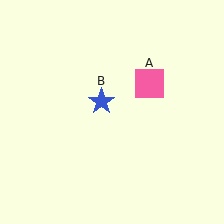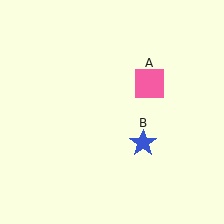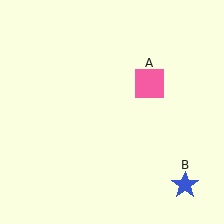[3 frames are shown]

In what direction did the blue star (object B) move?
The blue star (object B) moved down and to the right.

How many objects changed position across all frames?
1 object changed position: blue star (object B).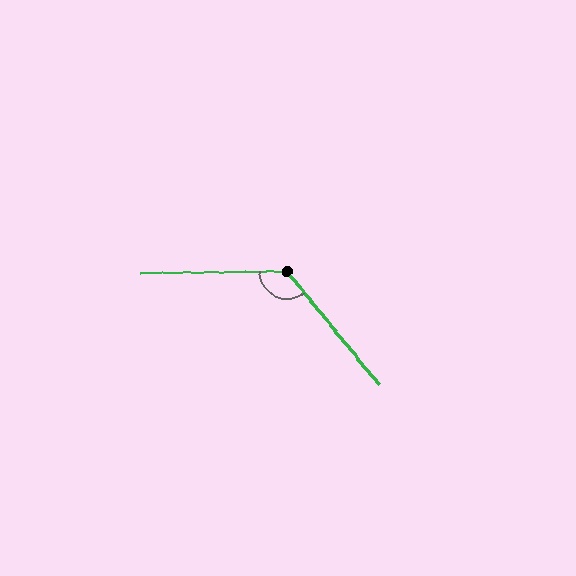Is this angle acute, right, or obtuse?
It is obtuse.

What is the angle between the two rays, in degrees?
Approximately 128 degrees.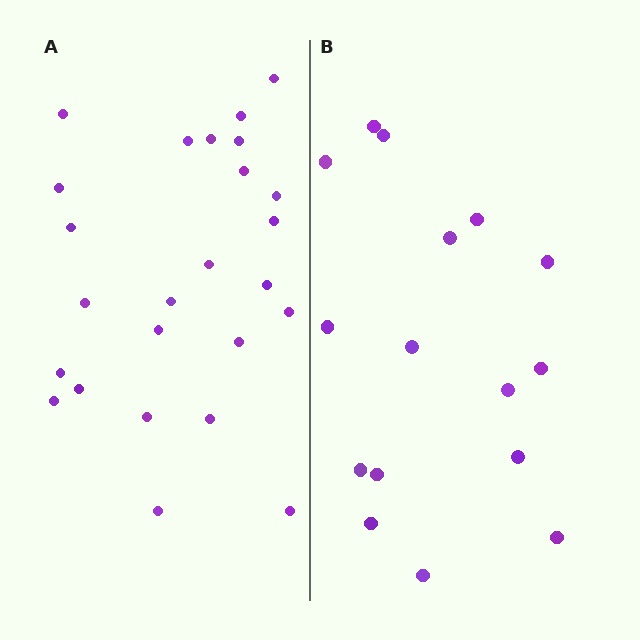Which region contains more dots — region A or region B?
Region A (the left region) has more dots.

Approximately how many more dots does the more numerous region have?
Region A has roughly 8 or so more dots than region B.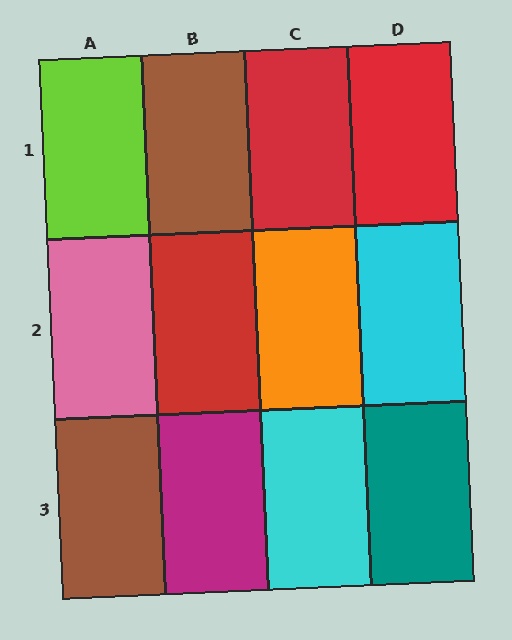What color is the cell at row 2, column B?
Red.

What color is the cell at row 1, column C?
Red.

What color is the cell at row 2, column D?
Cyan.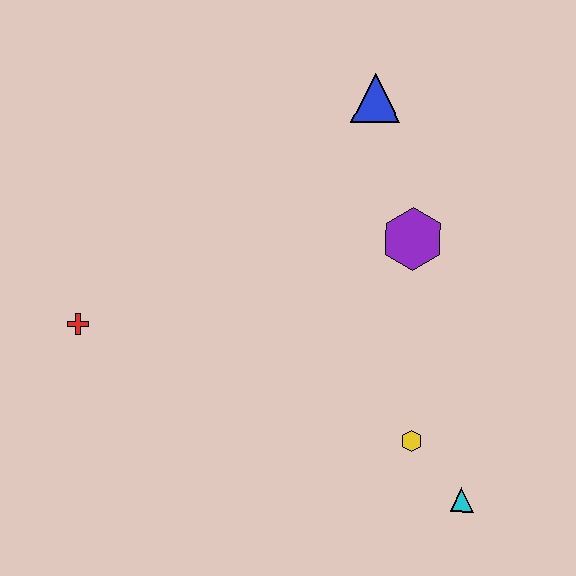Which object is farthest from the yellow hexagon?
The red cross is farthest from the yellow hexagon.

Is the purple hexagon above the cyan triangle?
Yes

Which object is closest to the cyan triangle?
The yellow hexagon is closest to the cyan triangle.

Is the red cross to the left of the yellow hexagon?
Yes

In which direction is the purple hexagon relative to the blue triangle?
The purple hexagon is below the blue triangle.